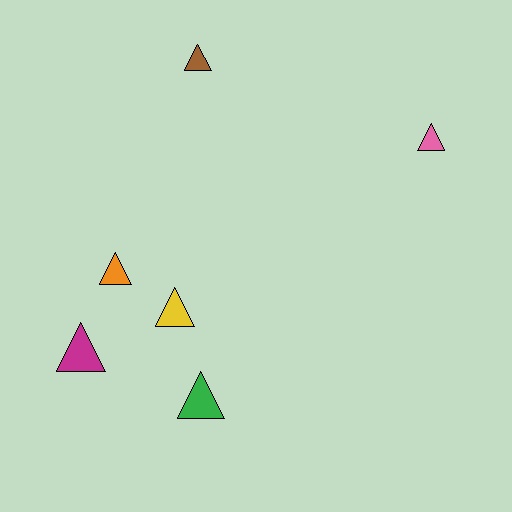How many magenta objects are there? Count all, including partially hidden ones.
There is 1 magenta object.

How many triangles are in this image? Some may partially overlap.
There are 6 triangles.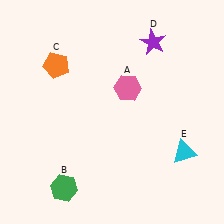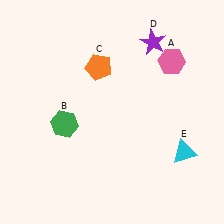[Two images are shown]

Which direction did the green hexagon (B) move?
The green hexagon (B) moved up.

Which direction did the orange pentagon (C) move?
The orange pentagon (C) moved right.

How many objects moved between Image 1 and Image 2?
3 objects moved between the two images.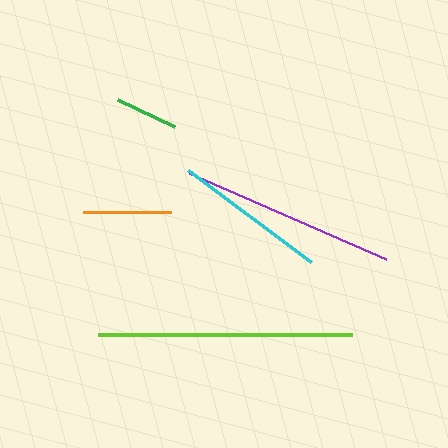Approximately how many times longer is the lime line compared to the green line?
The lime line is approximately 4.1 times the length of the green line.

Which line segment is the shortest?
The green line is the shortest at approximately 62 pixels.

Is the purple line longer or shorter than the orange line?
The purple line is longer than the orange line.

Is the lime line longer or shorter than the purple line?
The lime line is longer than the purple line.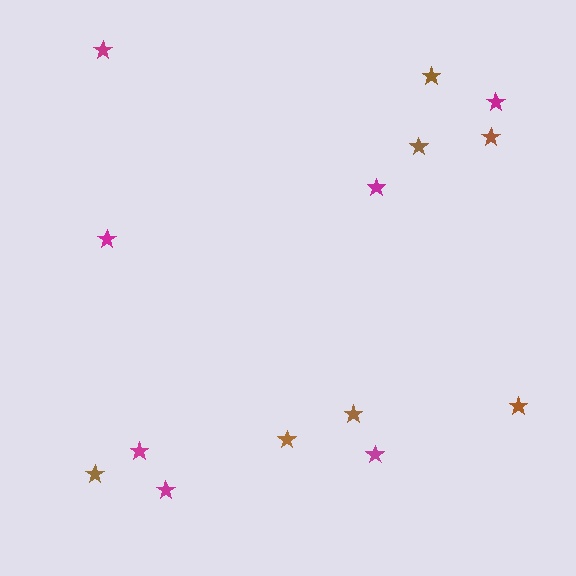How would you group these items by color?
There are 2 groups: one group of magenta stars (7) and one group of brown stars (7).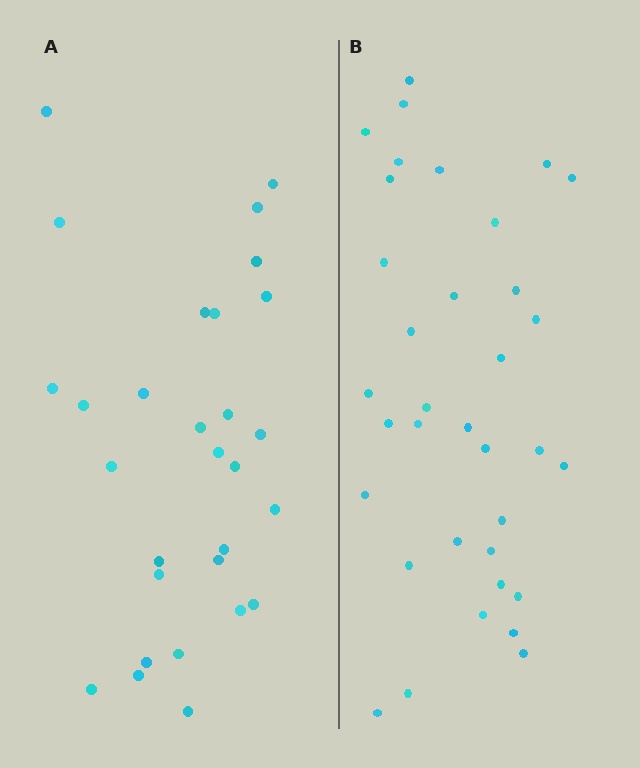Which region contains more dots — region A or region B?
Region B (the right region) has more dots.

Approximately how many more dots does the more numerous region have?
Region B has about 6 more dots than region A.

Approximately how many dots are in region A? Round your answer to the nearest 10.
About 30 dots. (The exact count is 29, which rounds to 30.)